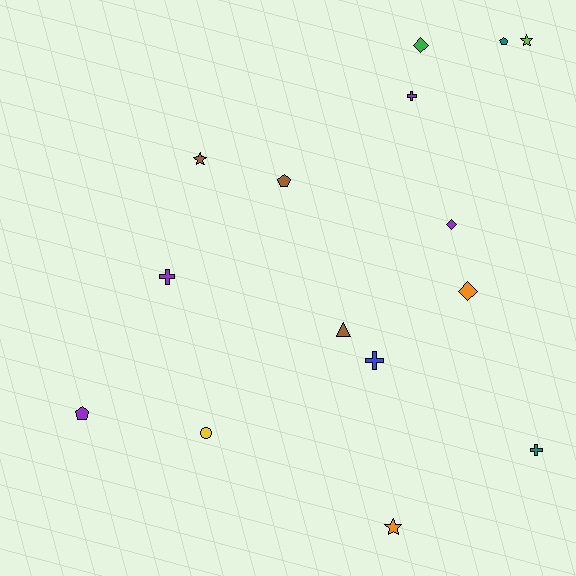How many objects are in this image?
There are 15 objects.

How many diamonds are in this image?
There are 3 diamonds.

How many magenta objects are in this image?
There are no magenta objects.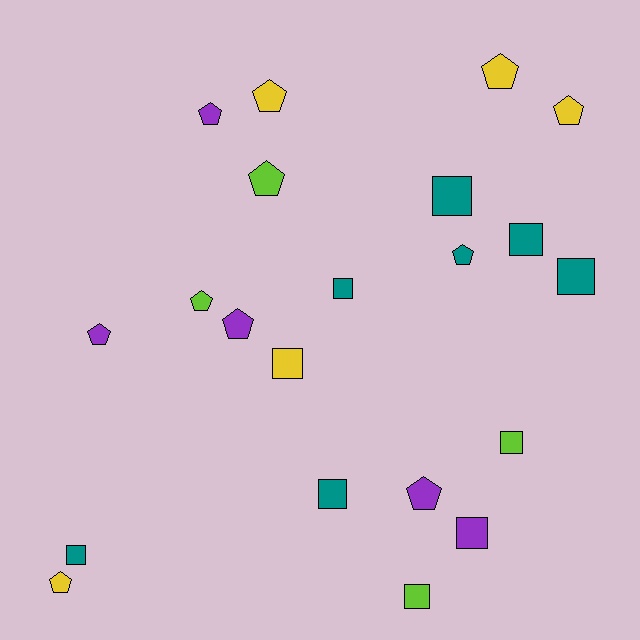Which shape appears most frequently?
Pentagon, with 11 objects.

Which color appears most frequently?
Teal, with 7 objects.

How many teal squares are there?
There are 6 teal squares.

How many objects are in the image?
There are 21 objects.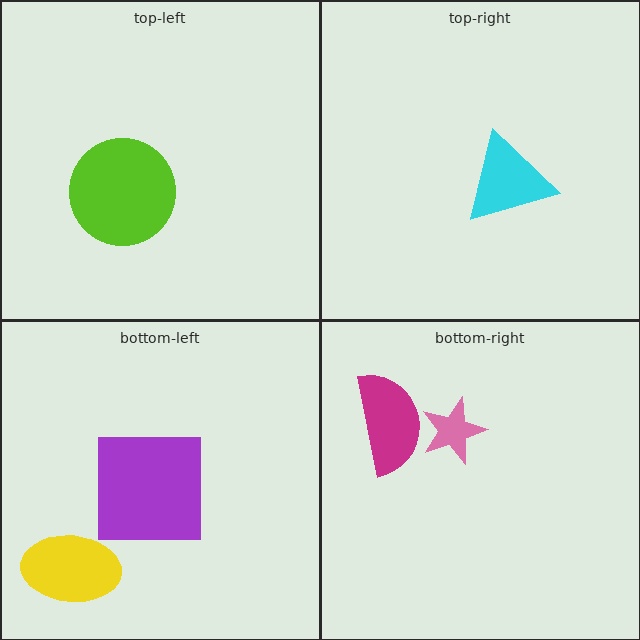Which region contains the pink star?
The bottom-right region.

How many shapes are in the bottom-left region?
2.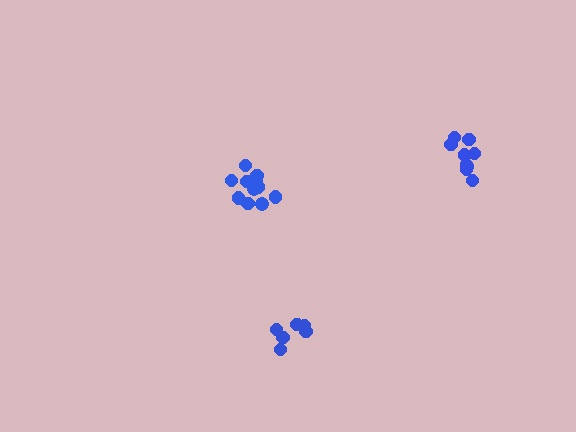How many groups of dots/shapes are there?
There are 3 groups.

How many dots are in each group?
Group 1: 6 dots, Group 2: 10 dots, Group 3: 11 dots (27 total).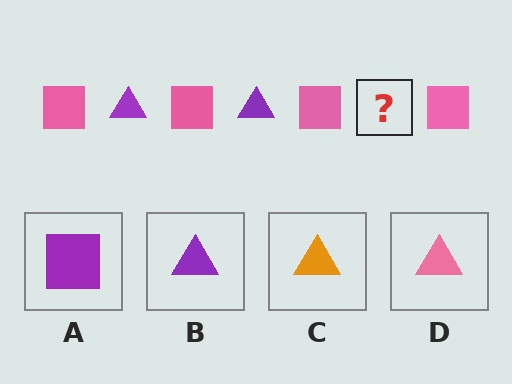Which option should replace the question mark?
Option B.